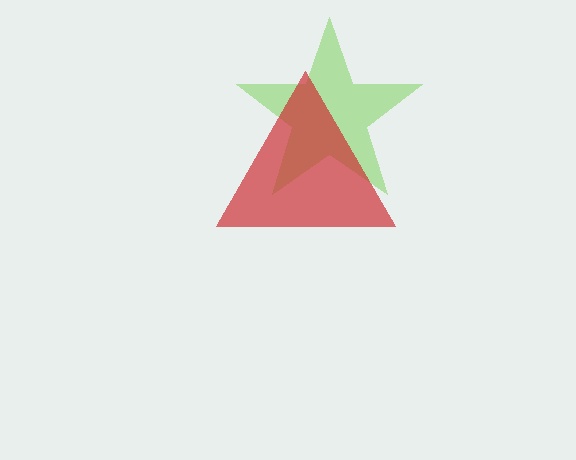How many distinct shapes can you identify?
There are 2 distinct shapes: a lime star, a red triangle.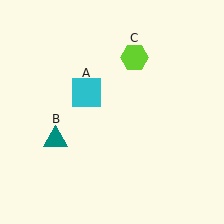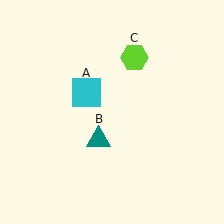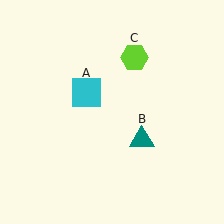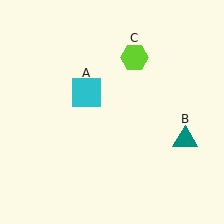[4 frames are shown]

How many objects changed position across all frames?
1 object changed position: teal triangle (object B).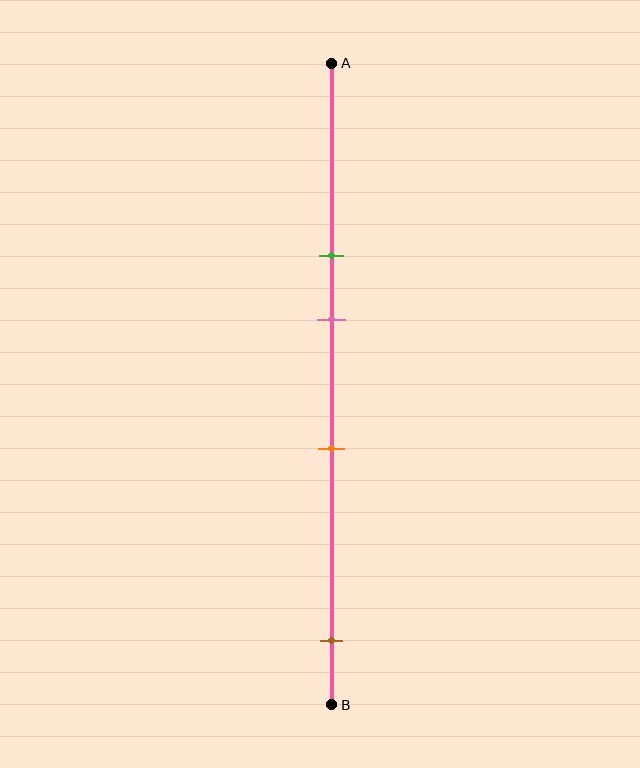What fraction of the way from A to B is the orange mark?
The orange mark is approximately 60% (0.6) of the way from A to B.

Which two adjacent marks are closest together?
The green and pink marks are the closest adjacent pair.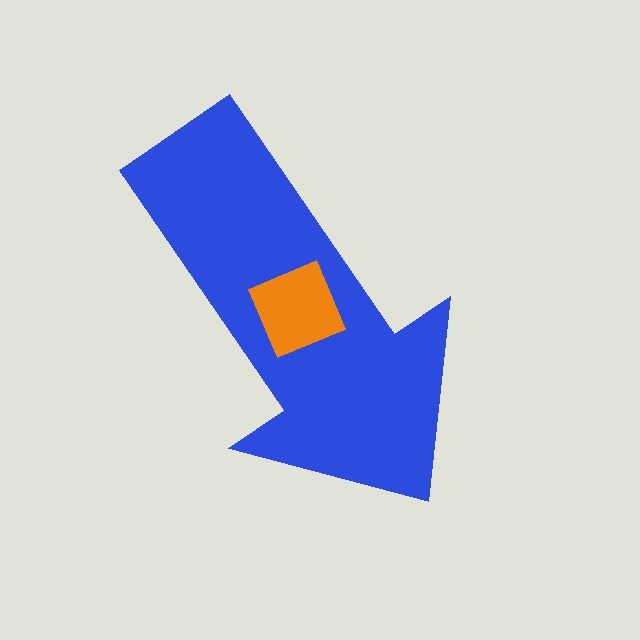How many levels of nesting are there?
2.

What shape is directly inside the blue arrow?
The orange diamond.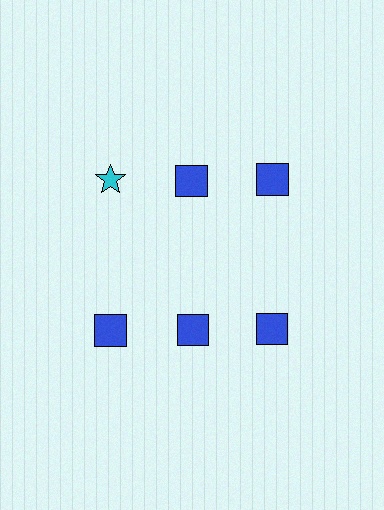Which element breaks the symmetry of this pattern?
The cyan star in the top row, leftmost column breaks the symmetry. All other shapes are blue squares.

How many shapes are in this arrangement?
There are 6 shapes arranged in a grid pattern.